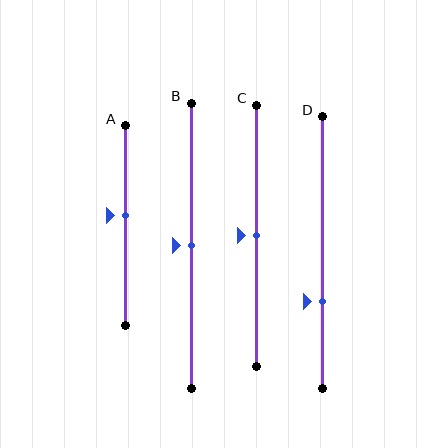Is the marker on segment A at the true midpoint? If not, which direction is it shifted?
No, the marker on segment A is shifted upward by about 5% of the segment length.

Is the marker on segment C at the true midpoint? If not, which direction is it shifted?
Yes, the marker on segment C is at the true midpoint.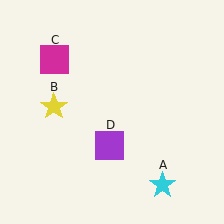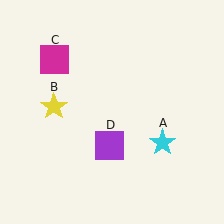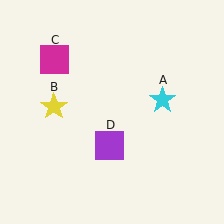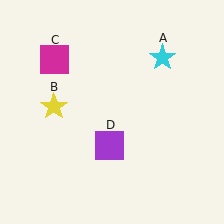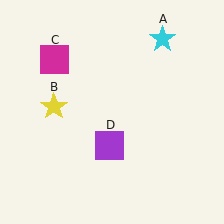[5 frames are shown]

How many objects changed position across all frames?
1 object changed position: cyan star (object A).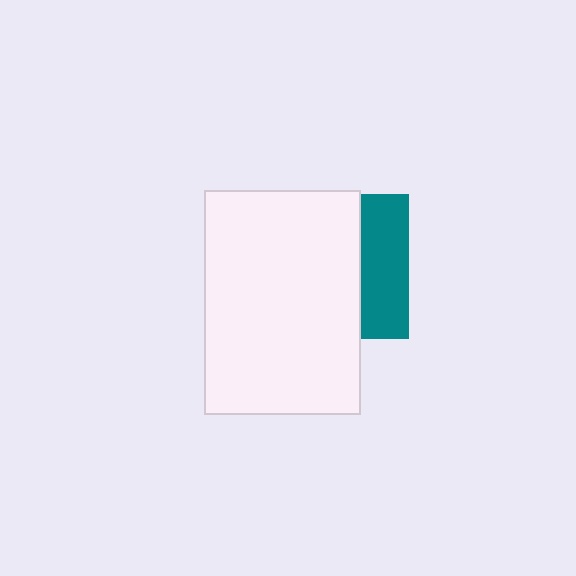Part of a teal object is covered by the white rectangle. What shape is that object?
It is a square.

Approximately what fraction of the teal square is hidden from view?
Roughly 67% of the teal square is hidden behind the white rectangle.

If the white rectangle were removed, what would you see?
You would see the complete teal square.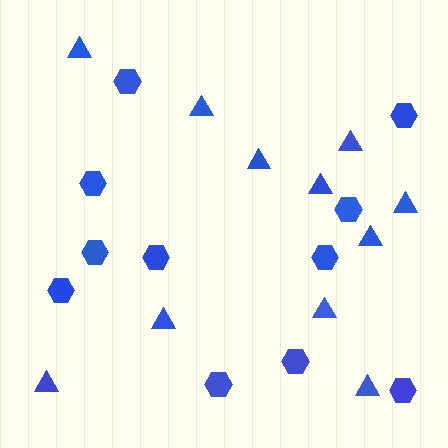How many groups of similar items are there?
There are 2 groups: one group of hexagons (11) and one group of triangles (11).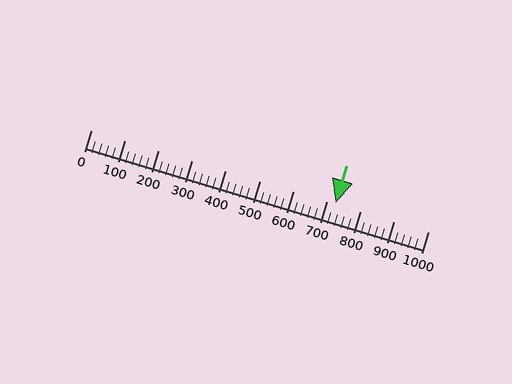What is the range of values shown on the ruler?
The ruler shows values from 0 to 1000.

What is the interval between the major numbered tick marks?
The major tick marks are spaced 100 units apart.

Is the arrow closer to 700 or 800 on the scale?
The arrow is closer to 700.